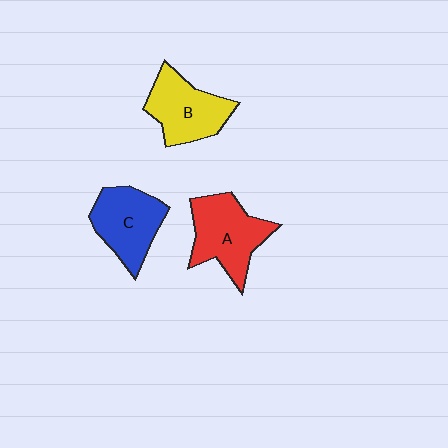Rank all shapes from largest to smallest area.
From largest to smallest: A (red), B (yellow), C (blue).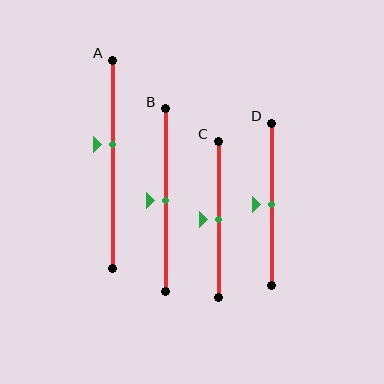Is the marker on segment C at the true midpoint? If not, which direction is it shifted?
Yes, the marker on segment C is at the true midpoint.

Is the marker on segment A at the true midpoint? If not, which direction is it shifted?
No, the marker on segment A is shifted upward by about 10% of the segment length.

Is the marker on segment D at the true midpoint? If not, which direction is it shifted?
Yes, the marker on segment D is at the true midpoint.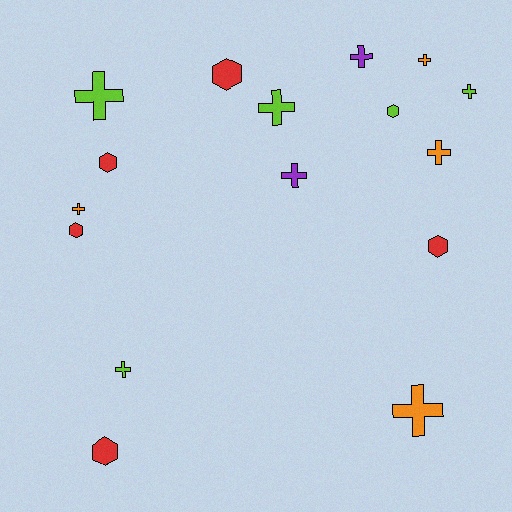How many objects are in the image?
There are 16 objects.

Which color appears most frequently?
Red, with 5 objects.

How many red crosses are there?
There are no red crosses.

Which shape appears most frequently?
Cross, with 10 objects.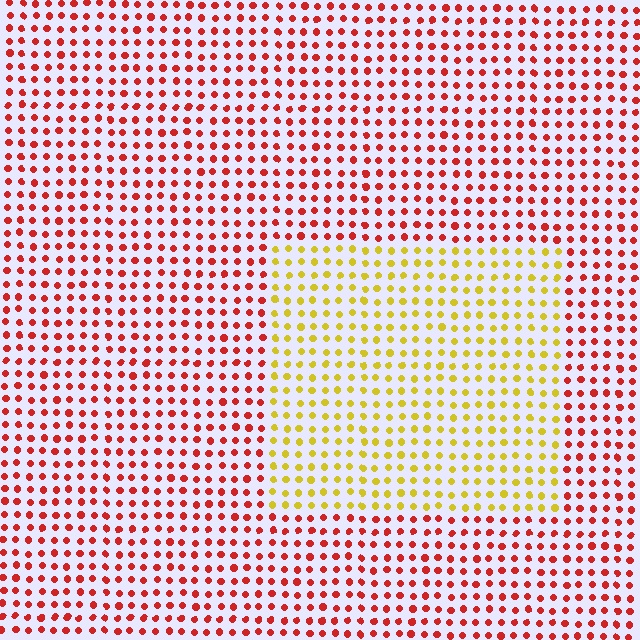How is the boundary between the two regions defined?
The boundary is defined purely by a slight shift in hue (about 57 degrees). Spacing, size, and orientation are identical on both sides.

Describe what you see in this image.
The image is filled with small red elements in a uniform arrangement. A rectangle-shaped region is visible where the elements are tinted to a slightly different hue, forming a subtle color boundary.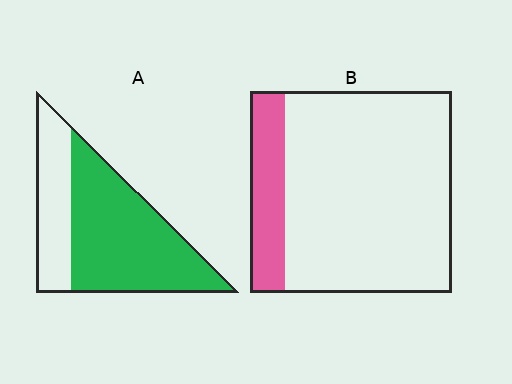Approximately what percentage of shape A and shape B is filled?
A is approximately 70% and B is approximately 15%.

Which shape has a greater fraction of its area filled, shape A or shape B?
Shape A.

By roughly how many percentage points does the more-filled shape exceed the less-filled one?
By roughly 50 percentage points (A over B).